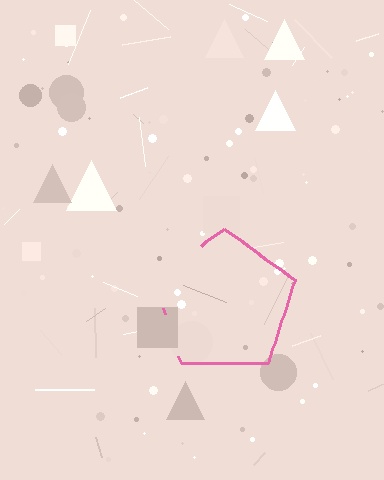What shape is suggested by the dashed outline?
The dashed outline suggests a pentagon.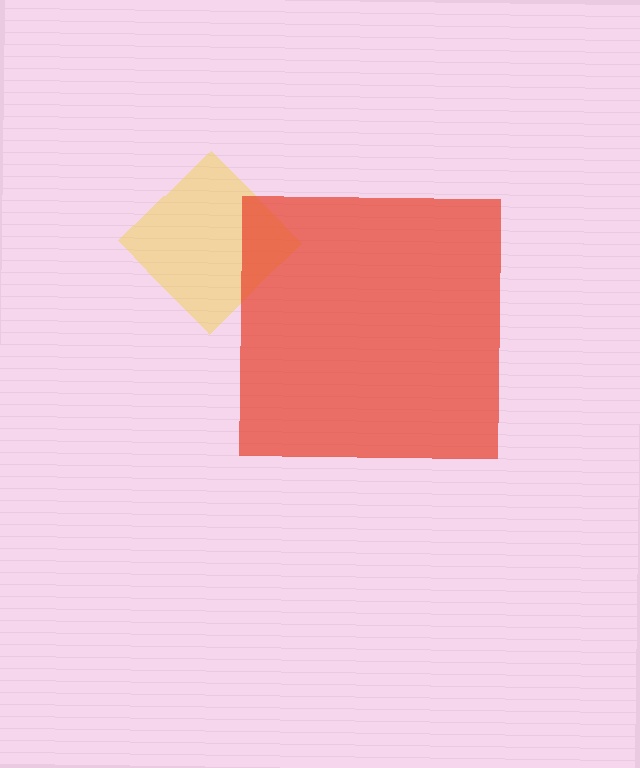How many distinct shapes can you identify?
There are 2 distinct shapes: a yellow diamond, a red square.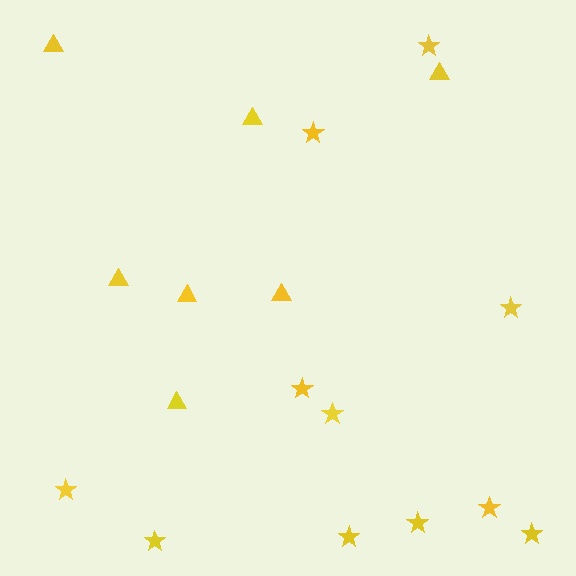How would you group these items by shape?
There are 2 groups: one group of triangles (7) and one group of stars (11).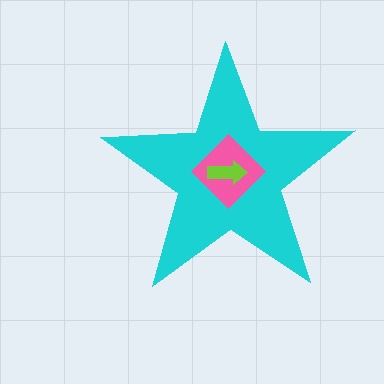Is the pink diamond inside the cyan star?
Yes.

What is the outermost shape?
The cyan star.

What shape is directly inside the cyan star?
The pink diamond.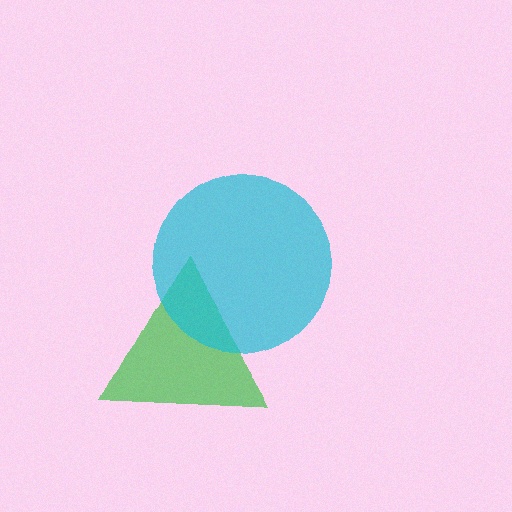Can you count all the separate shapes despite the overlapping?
Yes, there are 2 separate shapes.